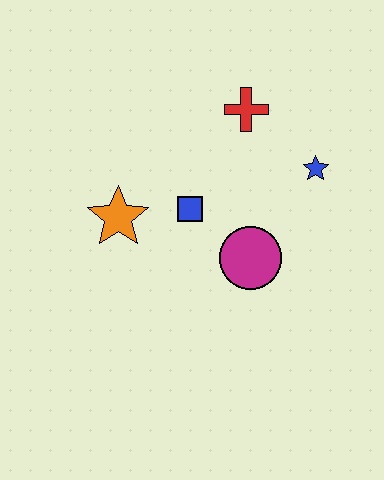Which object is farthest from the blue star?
The orange star is farthest from the blue star.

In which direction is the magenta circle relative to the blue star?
The magenta circle is below the blue star.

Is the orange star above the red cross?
No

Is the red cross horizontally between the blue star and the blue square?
Yes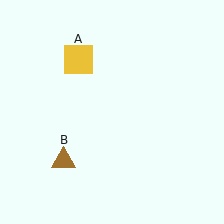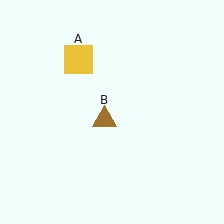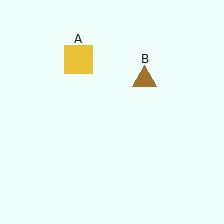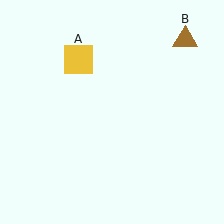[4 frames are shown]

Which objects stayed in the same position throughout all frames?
Yellow square (object A) remained stationary.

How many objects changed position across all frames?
1 object changed position: brown triangle (object B).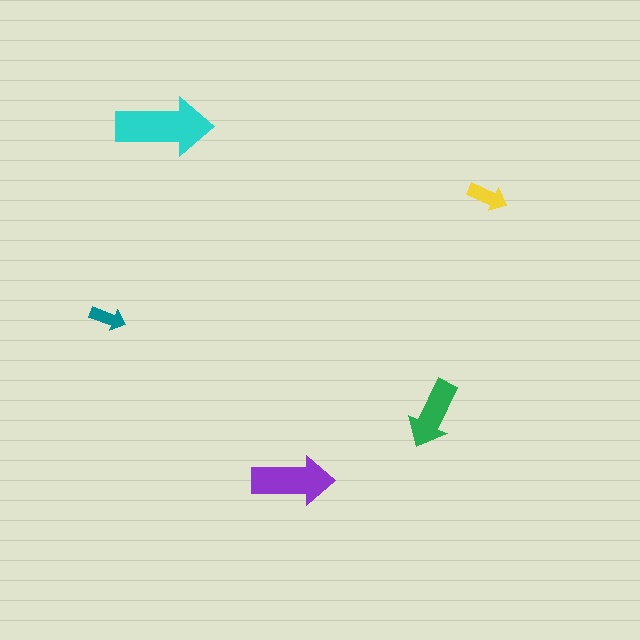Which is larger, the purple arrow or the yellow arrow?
The purple one.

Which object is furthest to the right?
The yellow arrow is rightmost.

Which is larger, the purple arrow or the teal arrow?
The purple one.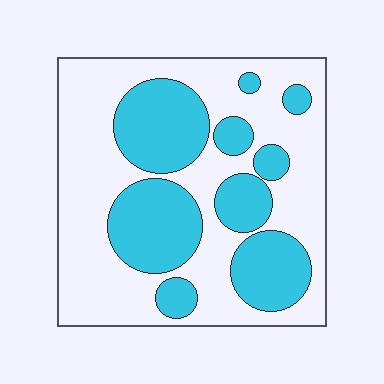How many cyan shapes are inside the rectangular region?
9.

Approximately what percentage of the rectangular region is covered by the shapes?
Approximately 40%.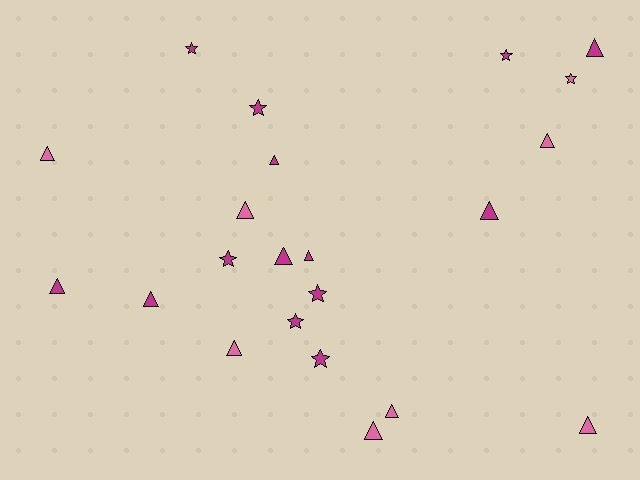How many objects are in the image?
There are 22 objects.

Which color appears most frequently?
Magenta, with 14 objects.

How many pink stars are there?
There is 1 pink star.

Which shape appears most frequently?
Triangle, with 14 objects.